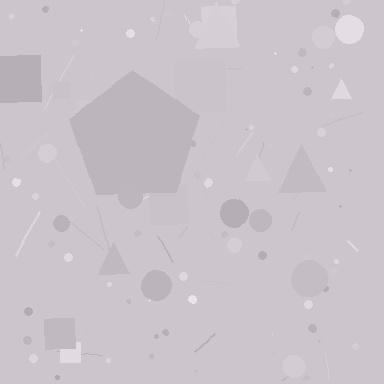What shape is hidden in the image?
A pentagon is hidden in the image.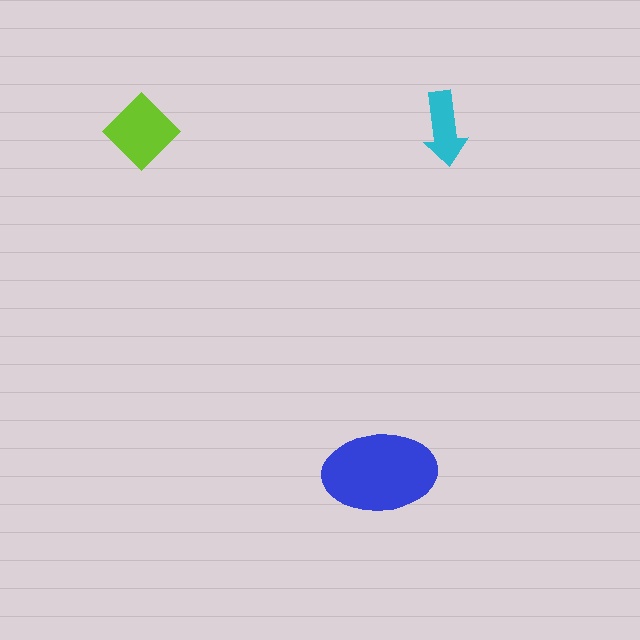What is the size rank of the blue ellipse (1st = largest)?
1st.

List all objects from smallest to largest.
The cyan arrow, the lime diamond, the blue ellipse.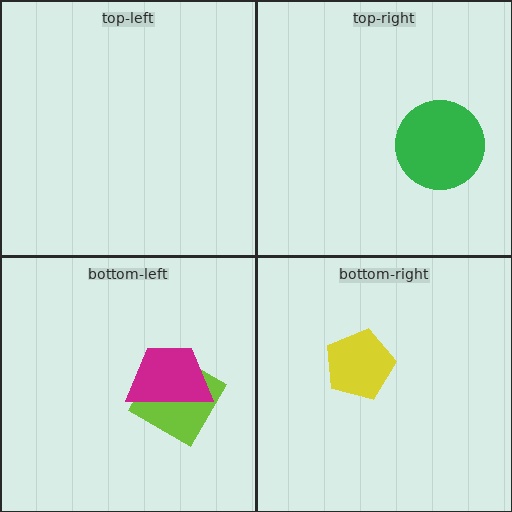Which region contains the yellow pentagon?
The bottom-right region.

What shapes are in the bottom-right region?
The yellow pentagon.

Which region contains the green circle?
The top-right region.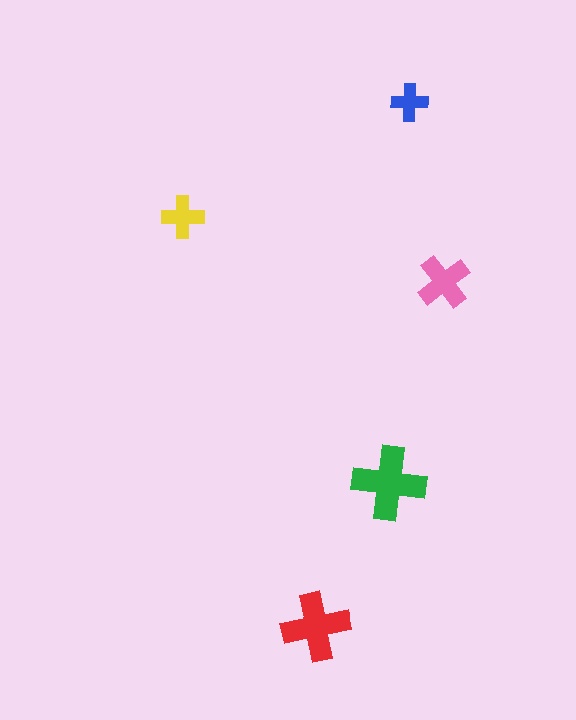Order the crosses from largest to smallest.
the green one, the red one, the pink one, the yellow one, the blue one.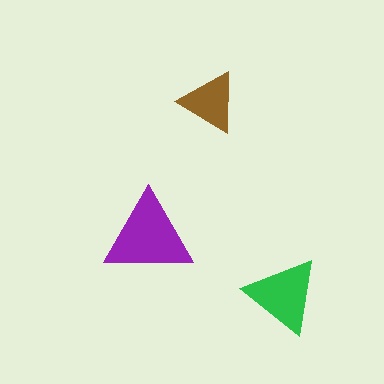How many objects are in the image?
There are 3 objects in the image.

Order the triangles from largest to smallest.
the purple one, the green one, the brown one.